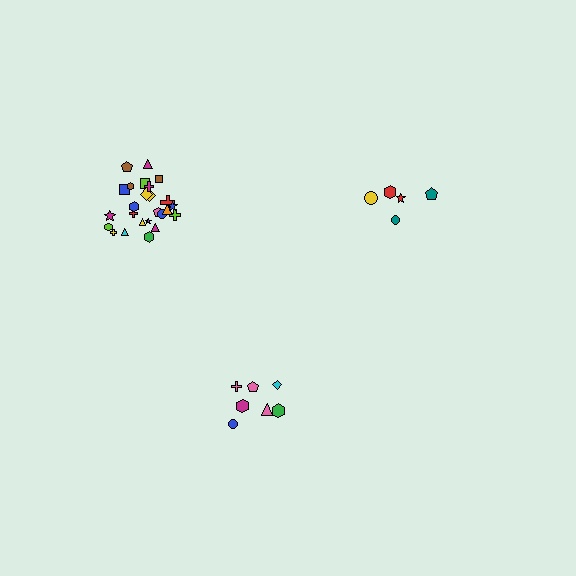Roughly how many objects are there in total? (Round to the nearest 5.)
Roughly 35 objects in total.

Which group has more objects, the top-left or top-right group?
The top-left group.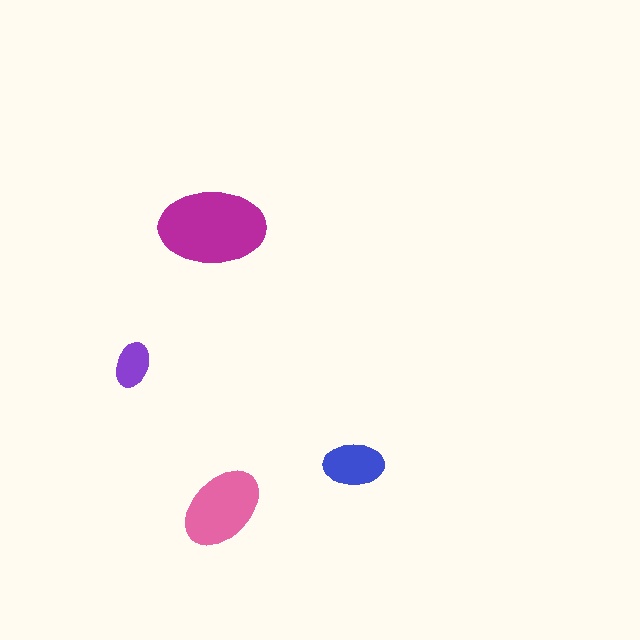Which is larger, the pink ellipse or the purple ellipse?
The pink one.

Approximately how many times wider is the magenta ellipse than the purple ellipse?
About 2.5 times wider.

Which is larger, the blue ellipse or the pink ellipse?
The pink one.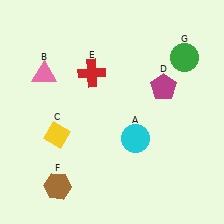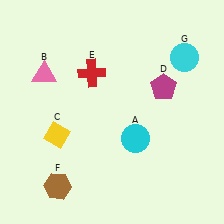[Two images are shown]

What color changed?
The circle (G) changed from green in Image 1 to cyan in Image 2.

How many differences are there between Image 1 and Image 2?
There is 1 difference between the two images.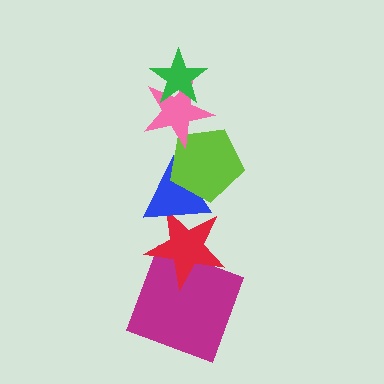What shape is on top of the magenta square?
The red star is on top of the magenta square.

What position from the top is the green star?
The green star is 1st from the top.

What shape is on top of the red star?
The blue triangle is on top of the red star.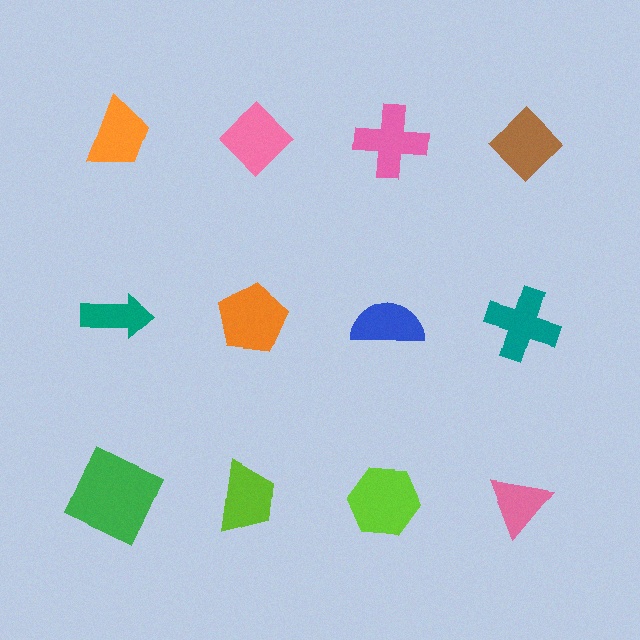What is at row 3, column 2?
A lime trapezoid.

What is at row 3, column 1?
A green square.